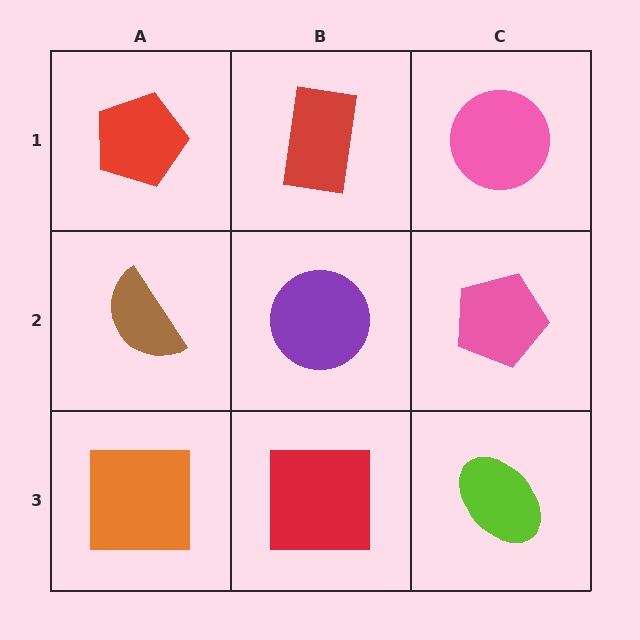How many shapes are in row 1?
3 shapes.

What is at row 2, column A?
A brown semicircle.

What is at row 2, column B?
A purple circle.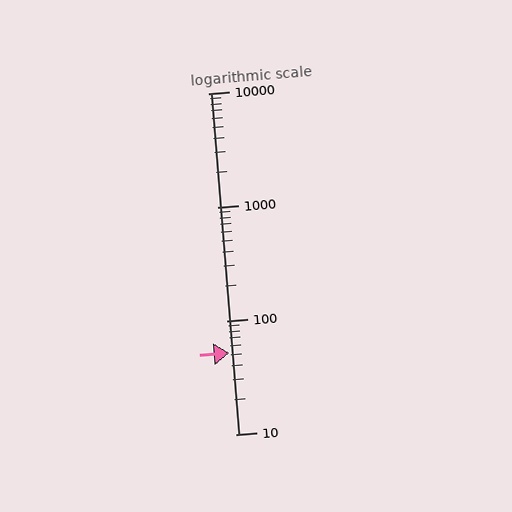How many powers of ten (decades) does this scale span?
The scale spans 3 decades, from 10 to 10000.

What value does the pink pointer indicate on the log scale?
The pointer indicates approximately 52.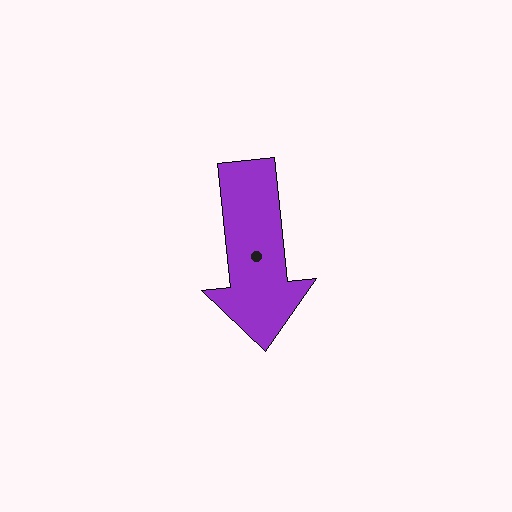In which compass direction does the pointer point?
South.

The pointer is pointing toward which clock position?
Roughly 6 o'clock.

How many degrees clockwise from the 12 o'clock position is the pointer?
Approximately 174 degrees.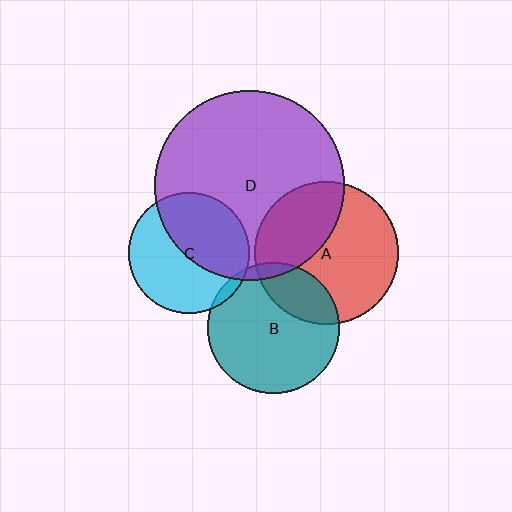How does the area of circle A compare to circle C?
Approximately 1.4 times.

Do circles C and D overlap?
Yes.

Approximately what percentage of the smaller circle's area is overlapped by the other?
Approximately 45%.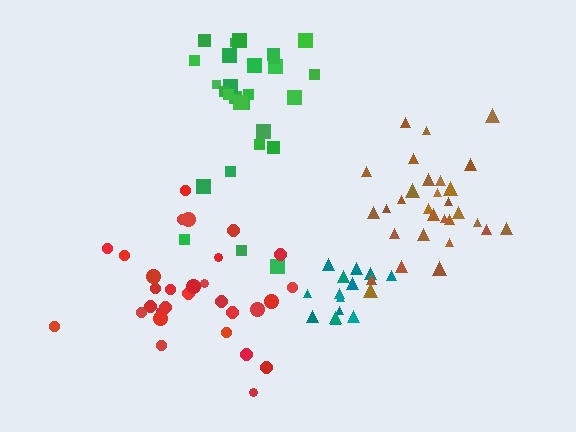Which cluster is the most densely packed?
Brown.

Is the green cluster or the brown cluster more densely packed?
Brown.